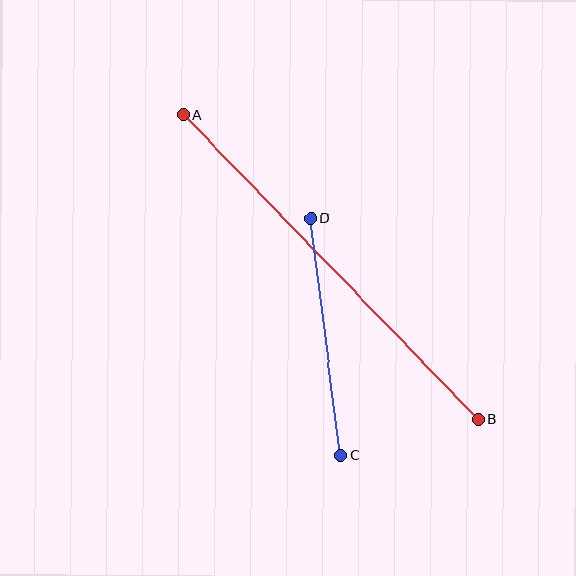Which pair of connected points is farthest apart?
Points A and B are farthest apart.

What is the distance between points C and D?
The distance is approximately 239 pixels.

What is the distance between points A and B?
The distance is approximately 424 pixels.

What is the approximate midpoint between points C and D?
The midpoint is at approximately (326, 337) pixels.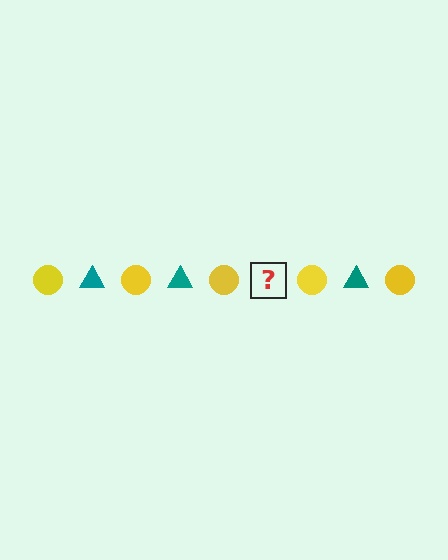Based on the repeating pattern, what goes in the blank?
The blank should be a teal triangle.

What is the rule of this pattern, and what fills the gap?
The rule is that the pattern alternates between yellow circle and teal triangle. The gap should be filled with a teal triangle.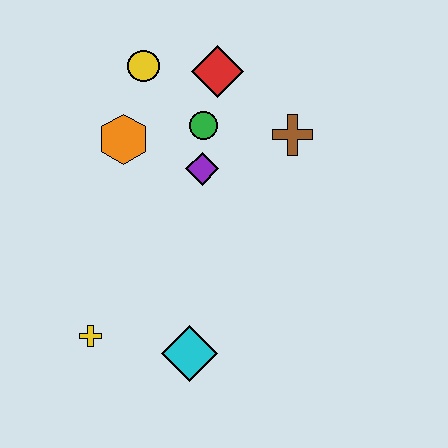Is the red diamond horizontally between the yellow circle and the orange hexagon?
No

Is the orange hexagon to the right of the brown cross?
No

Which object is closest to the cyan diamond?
The yellow cross is closest to the cyan diamond.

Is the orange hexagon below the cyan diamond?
No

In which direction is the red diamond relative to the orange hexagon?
The red diamond is to the right of the orange hexagon.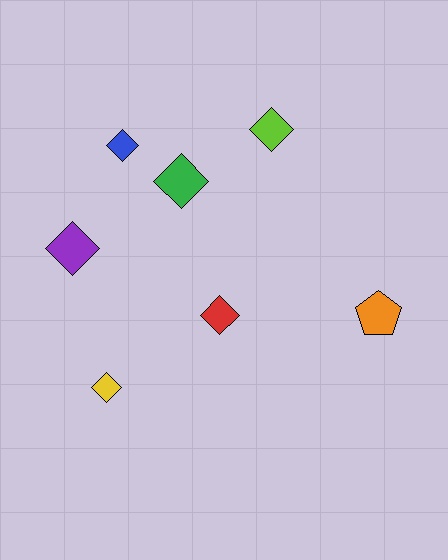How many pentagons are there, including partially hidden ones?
There is 1 pentagon.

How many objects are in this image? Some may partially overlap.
There are 7 objects.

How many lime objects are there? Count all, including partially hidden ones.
There is 1 lime object.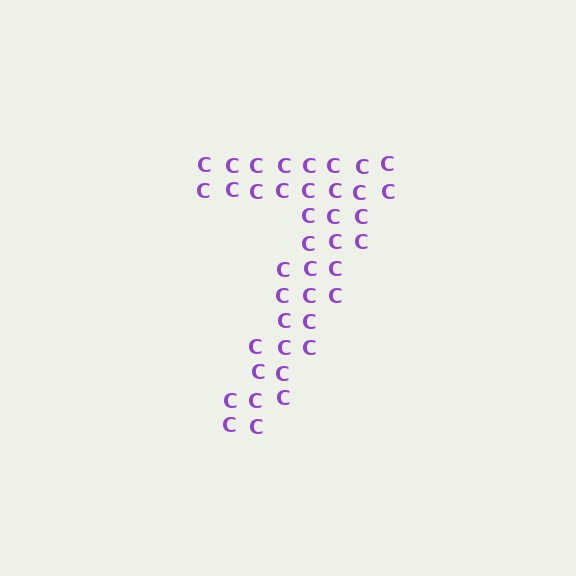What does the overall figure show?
The overall figure shows the digit 7.